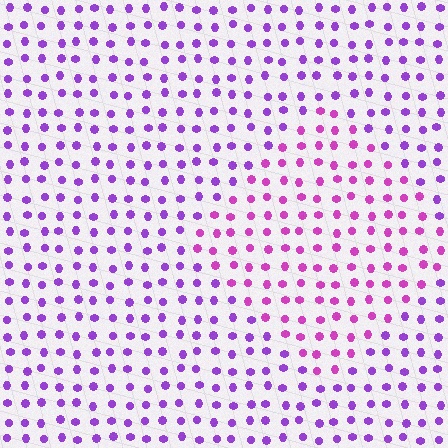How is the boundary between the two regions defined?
The boundary is defined purely by a slight shift in hue (about 32 degrees). Spacing, size, and orientation are identical on both sides.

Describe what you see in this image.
The image is filled with small purple elements in a uniform arrangement. A diamond-shaped region is visible where the elements are tinted to a slightly different hue, forming a subtle color boundary.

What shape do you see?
I see a diamond.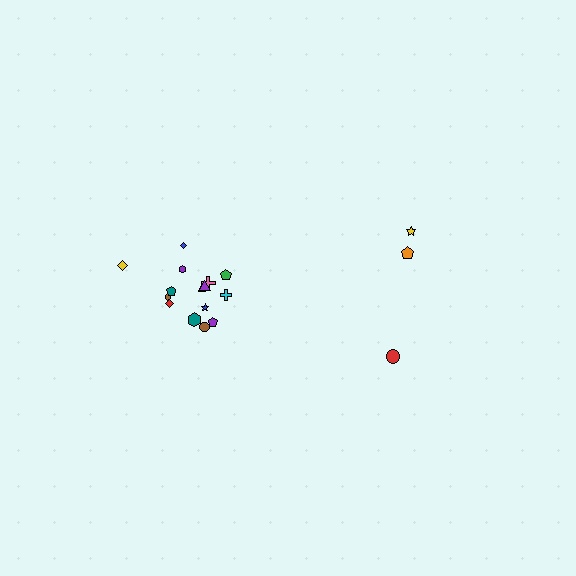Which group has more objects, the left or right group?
The left group.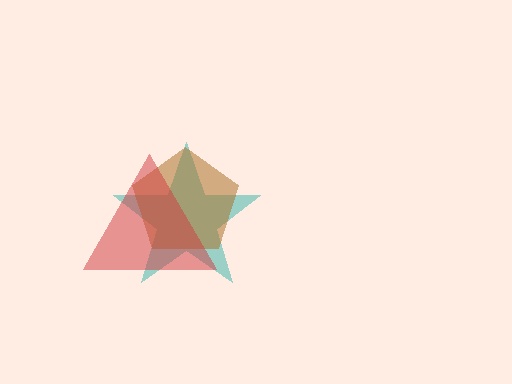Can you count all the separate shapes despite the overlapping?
Yes, there are 3 separate shapes.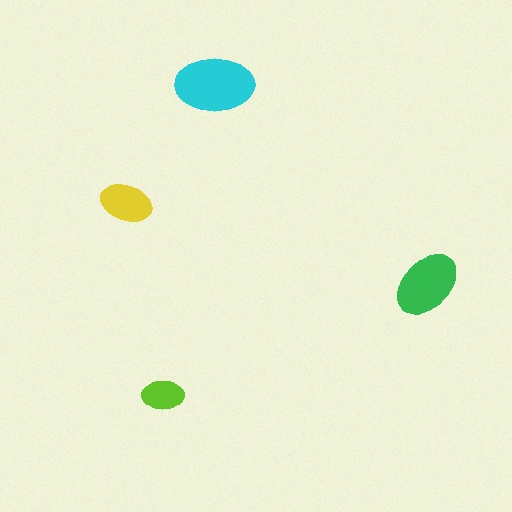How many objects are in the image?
There are 4 objects in the image.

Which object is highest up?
The cyan ellipse is topmost.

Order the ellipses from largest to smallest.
the cyan one, the green one, the yellow one, the lime one.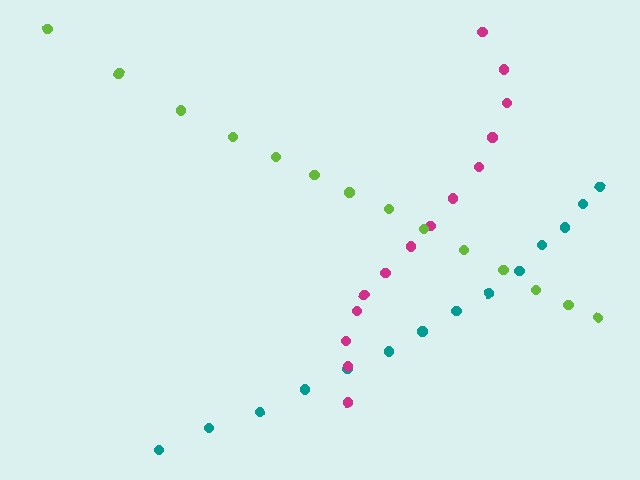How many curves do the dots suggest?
There are 3 distinct paths.